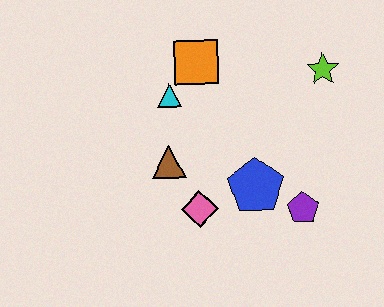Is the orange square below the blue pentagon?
No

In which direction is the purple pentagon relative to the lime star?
The purple pentagon is below the lime star.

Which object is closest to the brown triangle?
The pink diamond is closest to the brown triangle.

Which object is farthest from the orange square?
The purple pentagon is farthest from the orange square.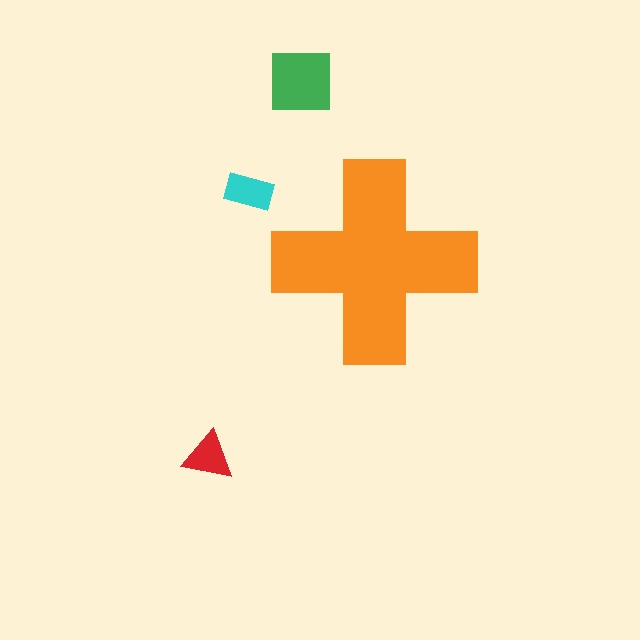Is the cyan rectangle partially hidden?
No, the cyan rectangle is fully visible.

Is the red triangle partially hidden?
No, the red triangle is fully visible.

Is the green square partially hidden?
No, the green square is fully visible.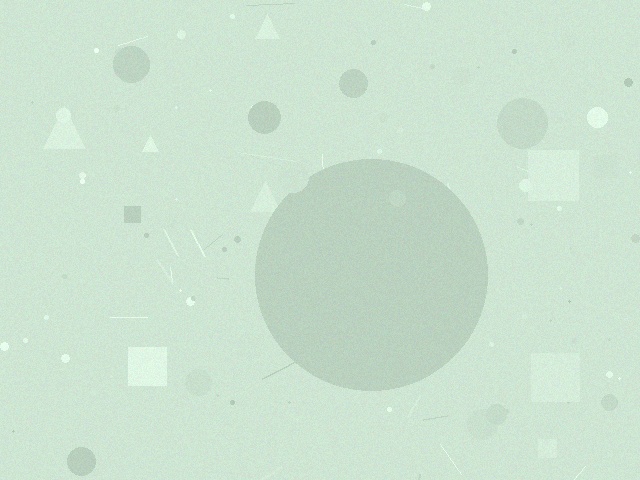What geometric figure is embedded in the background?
A circle is embedded in the background.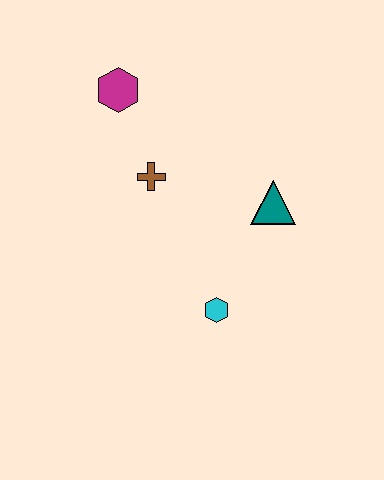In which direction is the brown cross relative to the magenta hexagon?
The brown cross is below the magenta hexagon.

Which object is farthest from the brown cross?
The cyan hexagon is farthest from the brown cross.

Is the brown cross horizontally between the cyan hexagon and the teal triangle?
No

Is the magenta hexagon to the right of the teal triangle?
No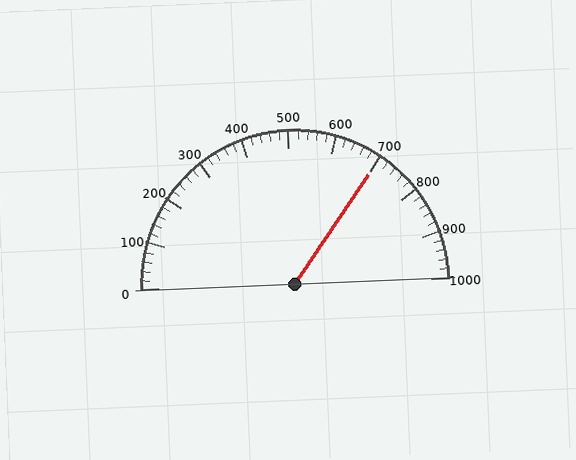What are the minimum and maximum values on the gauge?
The gauge ranges from 0 to 1000.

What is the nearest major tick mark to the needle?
The nearest major tick mark is 700.